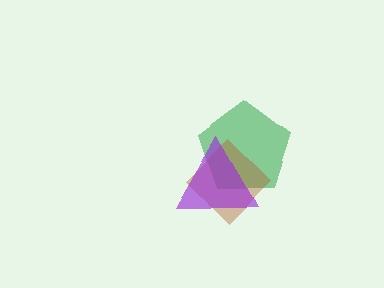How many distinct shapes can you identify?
There are 3 distinct shapes: a green pentagon, a brown diamond, a purple triangle.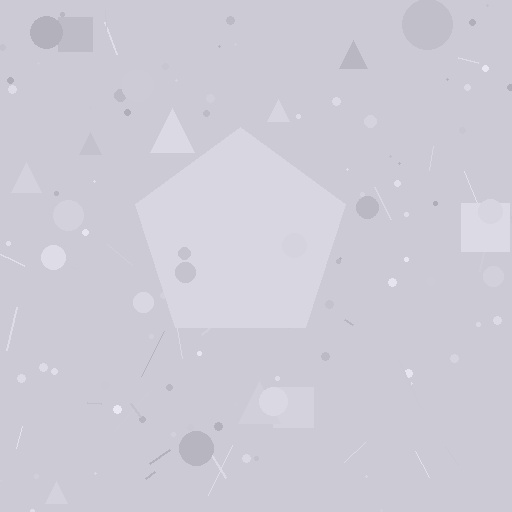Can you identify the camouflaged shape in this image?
The camouflaged shape is a pentagon.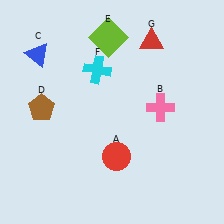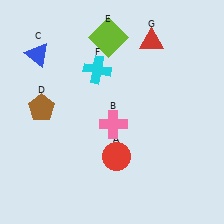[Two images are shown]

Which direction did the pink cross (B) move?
The pink cross (B) moved left.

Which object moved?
The pink cross (B) moved left.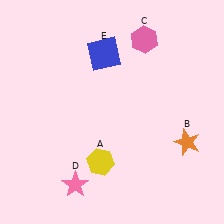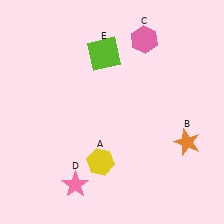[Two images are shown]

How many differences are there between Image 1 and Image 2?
There is 1 difference between the two images.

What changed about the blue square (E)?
In Image 1, E is blue. In Image 2, it changed to lime.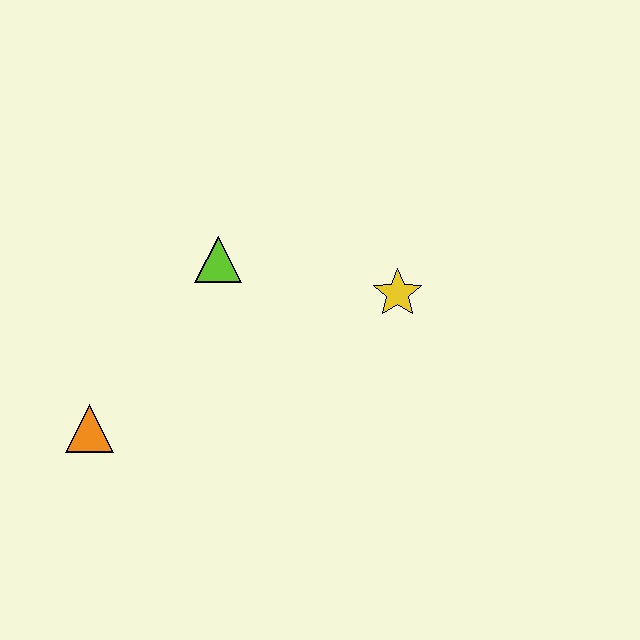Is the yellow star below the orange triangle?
No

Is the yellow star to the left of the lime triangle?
No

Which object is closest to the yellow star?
The lime triangle is closest to the yellow star.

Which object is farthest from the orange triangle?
The yellow star is farthest from the orange triangle.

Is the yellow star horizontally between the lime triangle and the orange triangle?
No